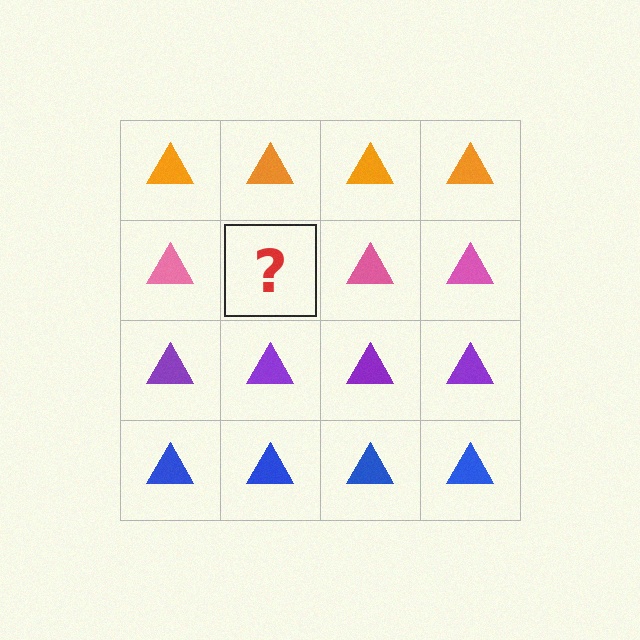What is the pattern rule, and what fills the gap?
The rule is that each row has a consistent color. The gap should be filled with a pink triangle.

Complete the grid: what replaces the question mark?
The question mark should be replaced with a pink triangle.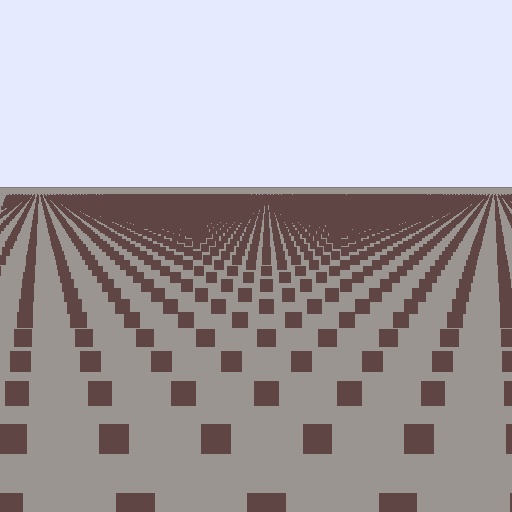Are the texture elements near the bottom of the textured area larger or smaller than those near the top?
Larger. Near the bottom, elements are closer to the viewer and appear at a bigger on-screen size.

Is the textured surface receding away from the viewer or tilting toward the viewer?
The surface is receding away from the viewer. Texture elements get smaller and denser toward the top.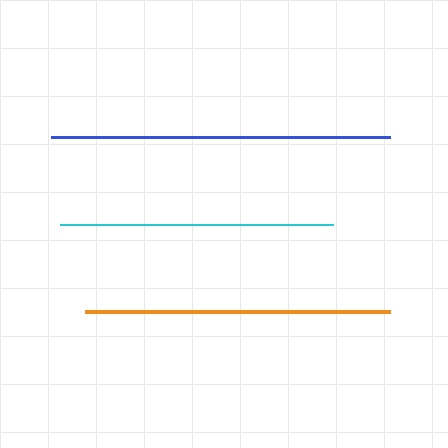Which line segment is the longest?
The blue line is the longest at approximately 340 pixels.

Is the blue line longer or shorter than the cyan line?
The blue line is longer than the cyan line.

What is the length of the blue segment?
The blue segment is approximately 340 pixels long.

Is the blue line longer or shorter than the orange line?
The blue line is longer than the orange line.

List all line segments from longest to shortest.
From longest to shortest: blue, orange, cyan.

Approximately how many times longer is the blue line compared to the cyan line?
The blue line is approximately 1.2 times the length of the cyan line.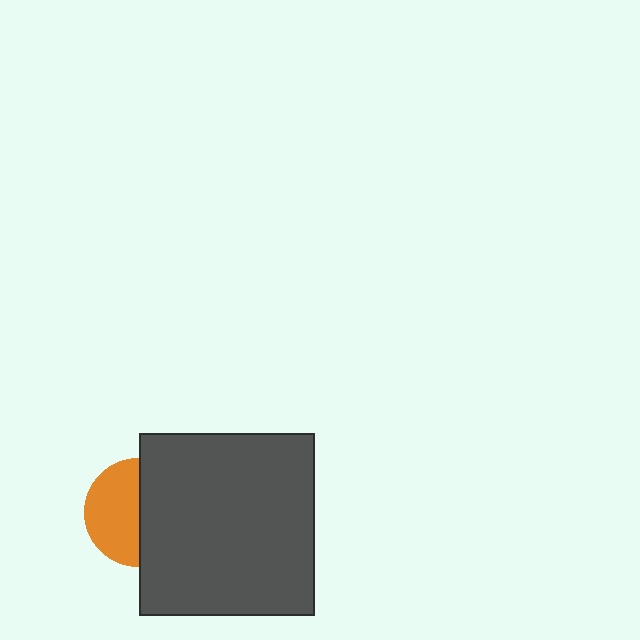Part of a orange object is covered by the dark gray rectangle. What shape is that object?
It is a circle.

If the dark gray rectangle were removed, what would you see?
You would see the complete orange circle.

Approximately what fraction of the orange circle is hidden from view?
Roughly 49% of the orange circle is hidden behind the dark gray rectangle.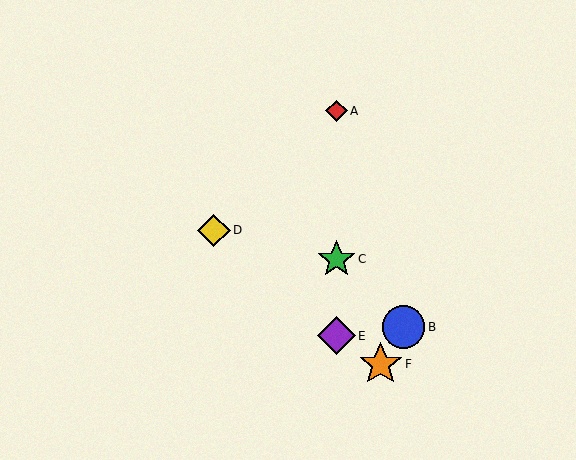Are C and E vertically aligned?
Yes, both are at x≈336.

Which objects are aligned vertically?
Objects A, C, E are aligned vertically.